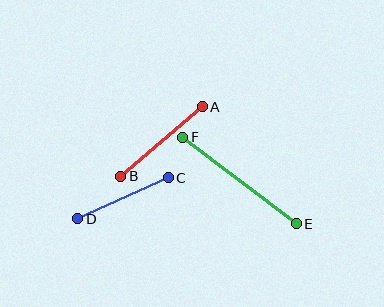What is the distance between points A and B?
The distance is approximately 107 pixels.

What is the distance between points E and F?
The distance is approximately 143 pixels.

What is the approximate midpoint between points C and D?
The midpoint is at approximately (123, 198) pixels.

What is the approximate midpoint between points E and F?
The midpoint is at approximately (239, 181) pixels.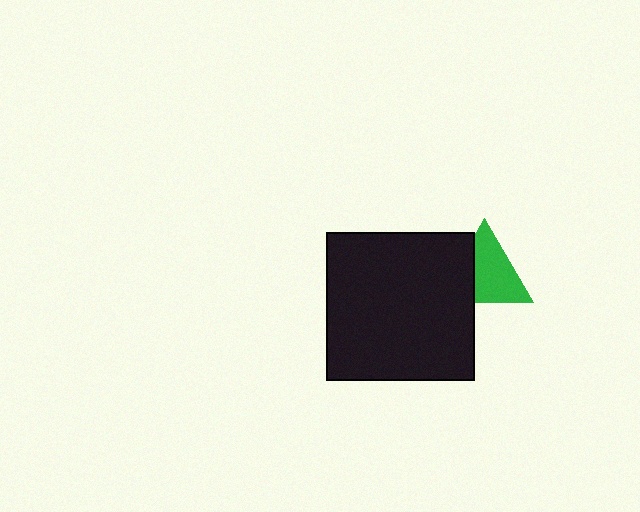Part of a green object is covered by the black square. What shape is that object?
It is a triangle.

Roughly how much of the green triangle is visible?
Most of it is visible (roughly 67%).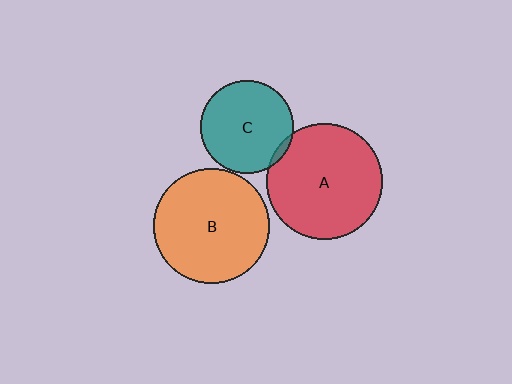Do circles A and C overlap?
Yes.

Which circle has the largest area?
Circle A (red).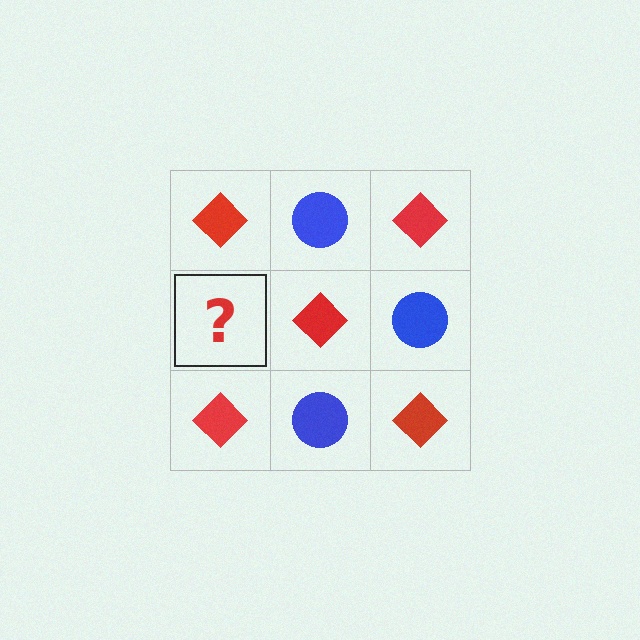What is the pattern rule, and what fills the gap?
The rule is that it alternates red diamond and blue circle in a checkerboard pattern. The gap should be filled with a blue circle.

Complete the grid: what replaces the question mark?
The question mark should be replaced with a blue circle.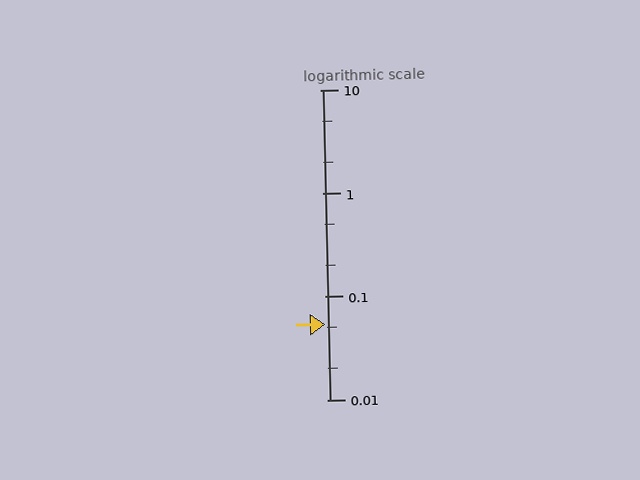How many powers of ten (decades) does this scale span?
The scale spans 3 decades, from 0.01 to 10.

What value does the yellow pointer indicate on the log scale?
The pointer indicates approximately 0.054.